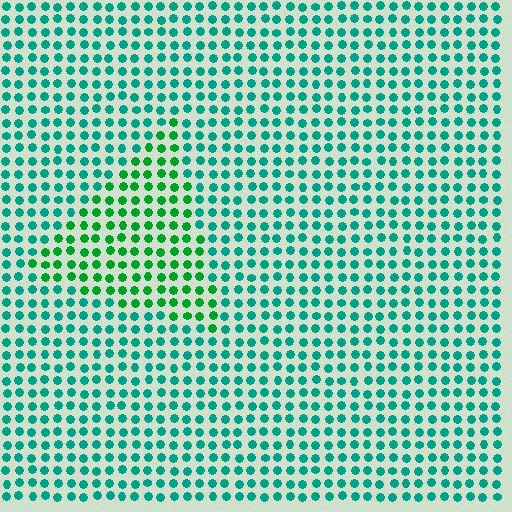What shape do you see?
I see a triangle.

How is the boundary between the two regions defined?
The boundary is defined purely by a slight shift in hue (about 36 degrees). Spacing, size, and orientation are identical on both sides.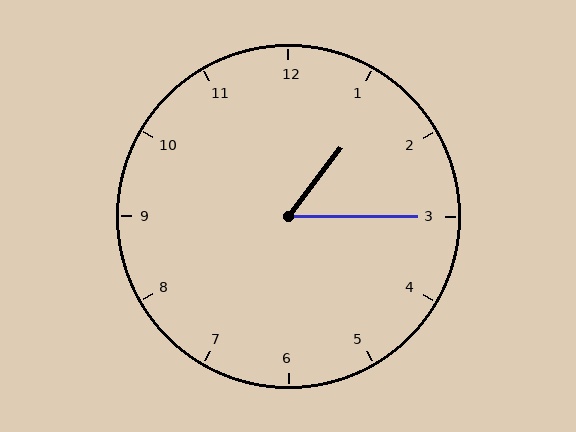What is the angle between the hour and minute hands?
Approximately 52 degrees.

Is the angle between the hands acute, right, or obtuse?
It is acute.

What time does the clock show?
1:15.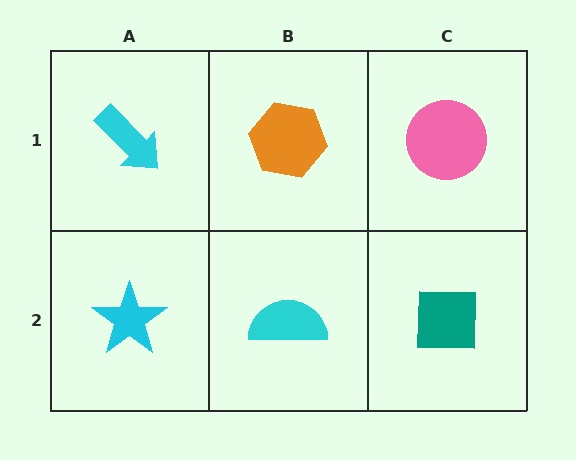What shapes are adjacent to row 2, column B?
An orange hexagon (row 1, column B), a cyan star (row 2, column A), a teal square (row 2, column C).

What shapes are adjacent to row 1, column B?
A cyan semicircle (row 2, column B), a cyan arrow (row 1, column A), a pink circle (row 1, column C).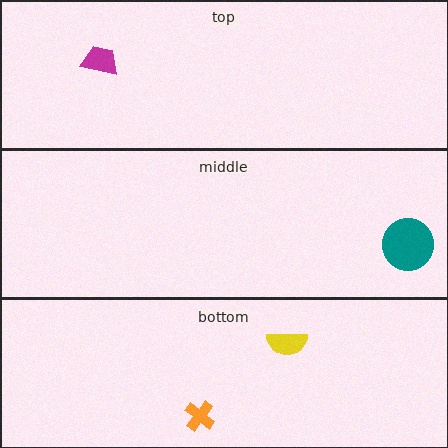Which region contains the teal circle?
The middle region.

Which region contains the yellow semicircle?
The bottom region.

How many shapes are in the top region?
1.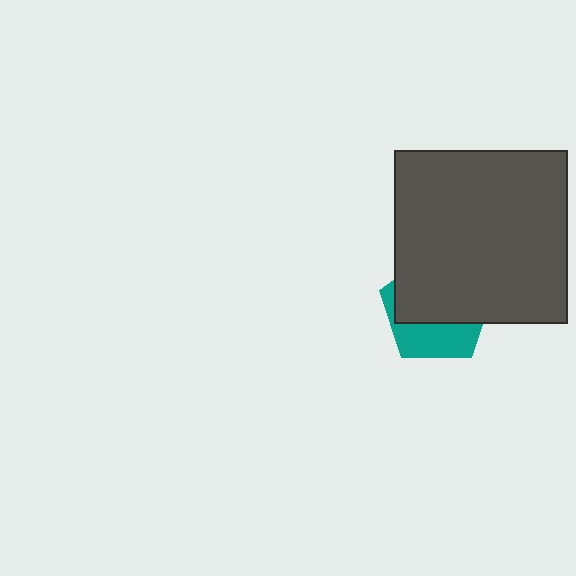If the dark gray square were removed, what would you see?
You would see the complete teal pentagon.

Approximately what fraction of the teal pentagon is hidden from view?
Roughly 63% of the teal pentagon is hidden behind the dark gray square.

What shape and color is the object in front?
The object in front is a dark gray square.